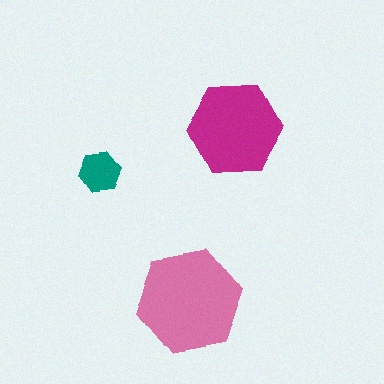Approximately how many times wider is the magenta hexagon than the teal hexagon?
About 2.5 times wider.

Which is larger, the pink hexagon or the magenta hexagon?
The pink one.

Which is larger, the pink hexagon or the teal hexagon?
The pink one.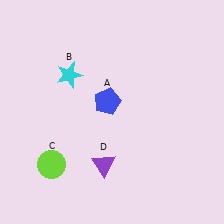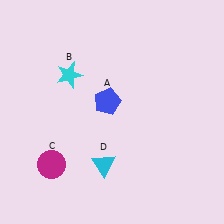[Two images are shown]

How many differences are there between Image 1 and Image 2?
There are 2 differences between the two images.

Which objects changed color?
C changed from lime to magenta. D changed from purple to cyan.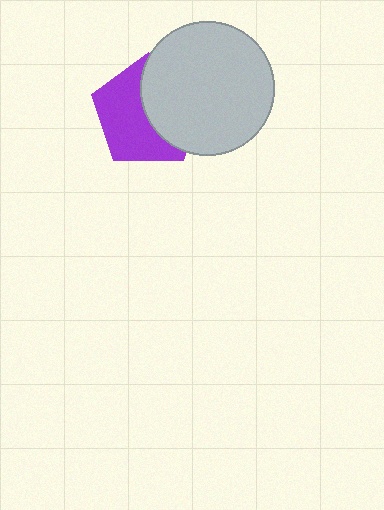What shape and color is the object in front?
The object in front is a light gray circle.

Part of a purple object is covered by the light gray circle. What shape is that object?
It is a pentagon.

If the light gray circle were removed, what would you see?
You would see the complete purple pentagon.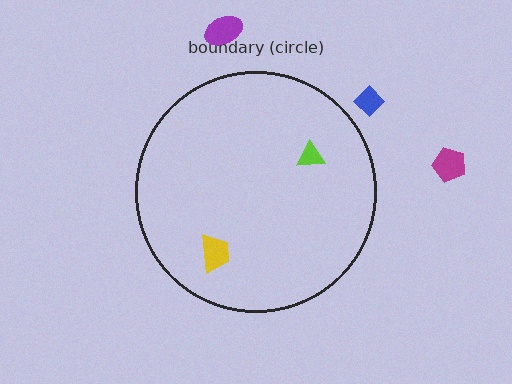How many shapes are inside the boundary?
2 inside, 3 outside.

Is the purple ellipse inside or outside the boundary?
Outside.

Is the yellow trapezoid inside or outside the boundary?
Inside.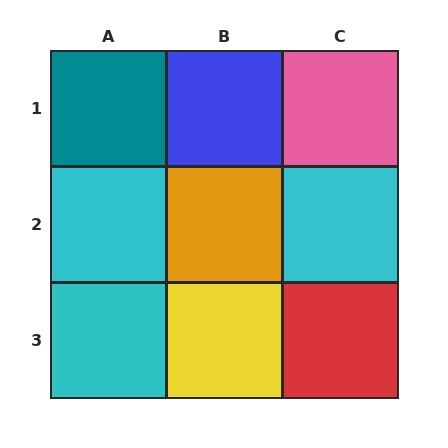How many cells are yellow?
1 cell is yellow.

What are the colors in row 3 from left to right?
Cyan, yellow, red.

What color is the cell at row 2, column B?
Orange.